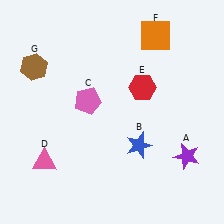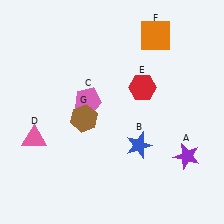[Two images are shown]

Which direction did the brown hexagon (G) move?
The brown hexagon (G) moved down.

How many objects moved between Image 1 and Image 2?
2 objects moved between the two images.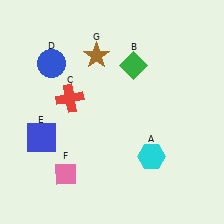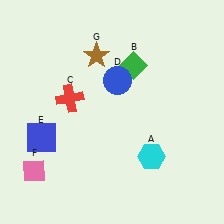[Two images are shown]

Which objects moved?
The objects that moved are: the blue circle (D), the pink diamond (F).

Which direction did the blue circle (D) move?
The blue circle (D) moved right.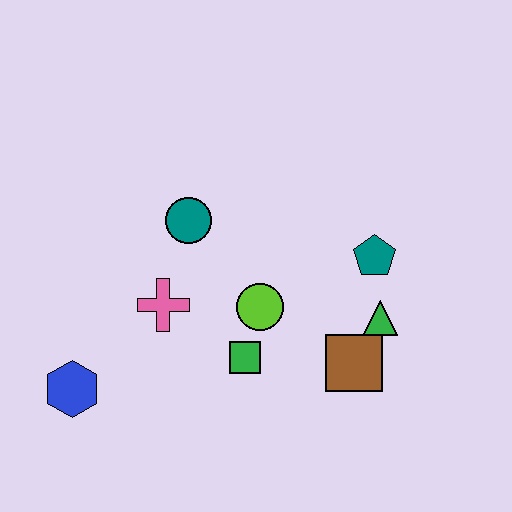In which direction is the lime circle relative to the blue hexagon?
The lime circle is to the right of the blue hexagon.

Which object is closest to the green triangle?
The brown square is closest to the green triangle.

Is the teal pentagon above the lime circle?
Yes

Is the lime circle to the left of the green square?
No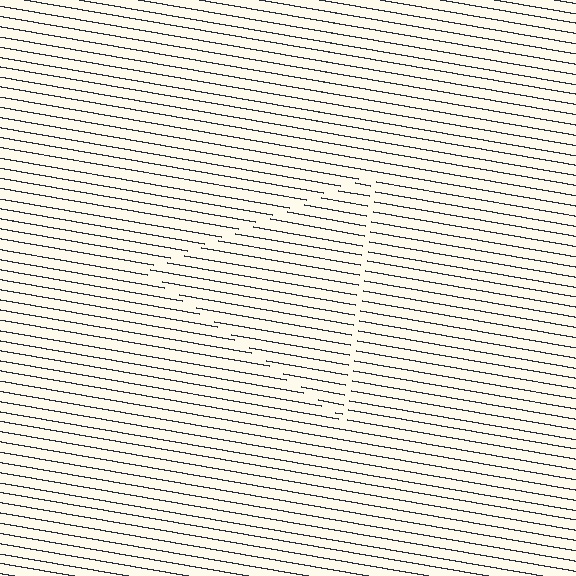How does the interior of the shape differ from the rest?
The interior of the shape contains the same grating, shifted by half a period — the contour is defined by the phase discontinuity where line-ends from the inner and outer gratings abut.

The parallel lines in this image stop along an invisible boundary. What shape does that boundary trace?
An illusory triangle. The interior of the shape contains the same grating, shifted by half a period — the contour is defined by the phase discontinuity where line-ends from the inner and outer gratings abut.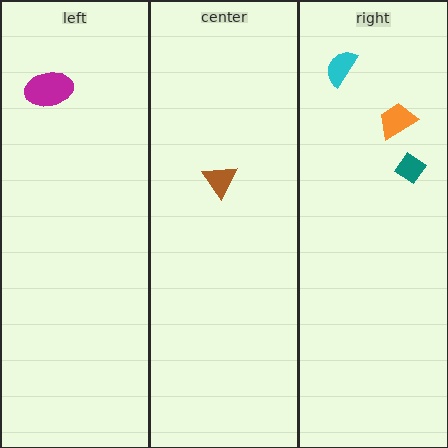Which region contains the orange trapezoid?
The right region.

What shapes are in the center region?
The brown triangle.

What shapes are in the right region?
The cyan semicircle, the teal diamond, the orange trapezoid.